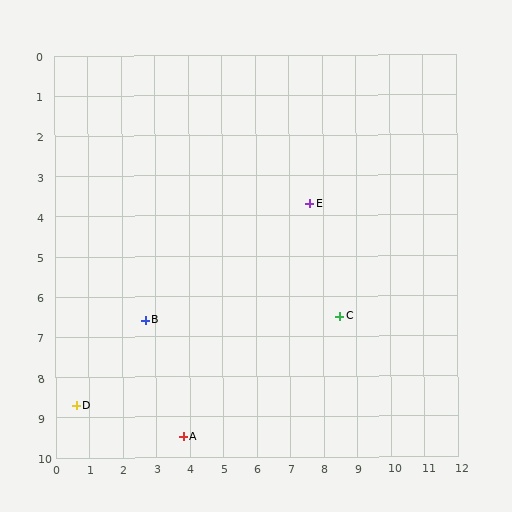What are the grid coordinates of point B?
Point B is at approximately (2.7, 6.6).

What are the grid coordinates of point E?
Point E is at approximately (7.6, 3.7).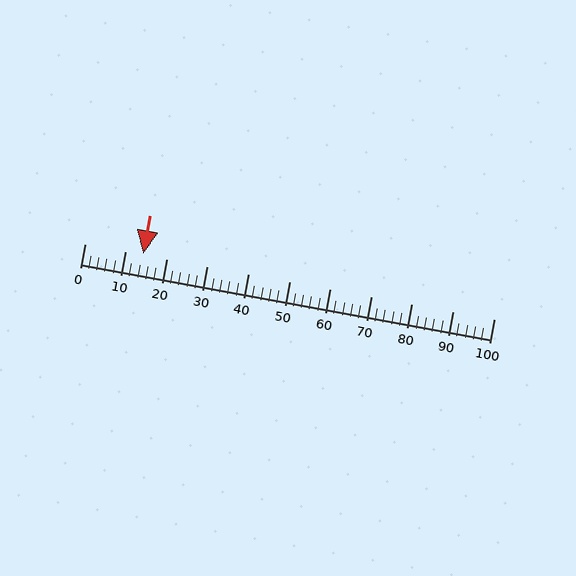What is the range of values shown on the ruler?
The ruler shows values from 0 to 100.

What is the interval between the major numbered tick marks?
The major tick marks are spaced 10 units apart.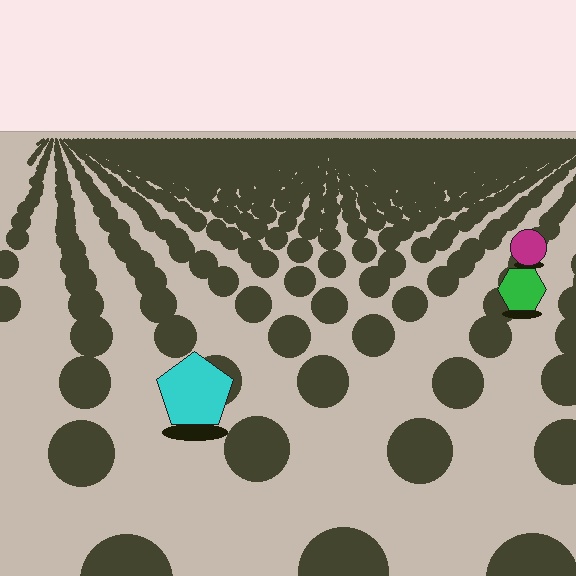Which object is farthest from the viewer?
The magenta circle is farthest from the viewer. It appears smaller and the ground texture around it is denser.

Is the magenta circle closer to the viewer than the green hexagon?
No. The green hexagon is closer — you can tell from the texture gradient: the ground texture is coarser near it.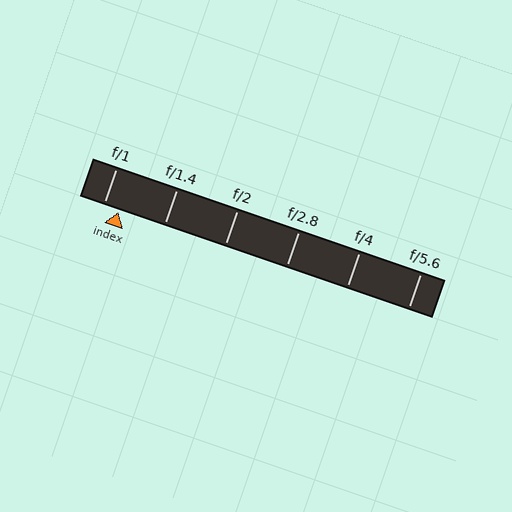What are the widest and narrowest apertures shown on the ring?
The widest aperture shown is f/1 and the narrowest is f/5.6.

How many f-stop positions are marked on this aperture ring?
There are 6 f-stop positions marked.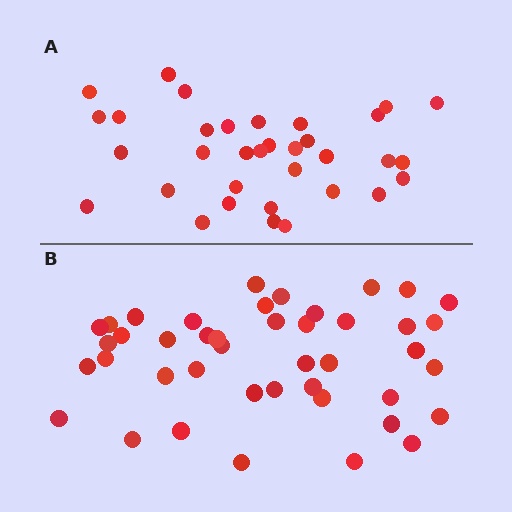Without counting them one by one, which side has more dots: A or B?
Region B (the bottom region) has more dots.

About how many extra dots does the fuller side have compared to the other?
Region B has roughly 8 or so more dots than region A.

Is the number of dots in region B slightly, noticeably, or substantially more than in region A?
Region B has noticeably more, but not dramatically so. The ratio is roughly 1.3 to 1.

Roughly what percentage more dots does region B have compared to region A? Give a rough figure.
About 25% more.